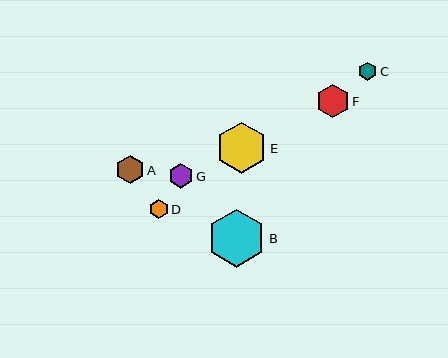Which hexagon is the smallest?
Hexagon C is the smallest with a size of approximately 18 pixels.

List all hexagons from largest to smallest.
From largest to smallest: B, E, F, A, G, D, C.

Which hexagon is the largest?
Hexagon B is the largest with a size of approximately 58 pixels.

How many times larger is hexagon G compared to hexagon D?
Hexagon G is approximately 1.3 times the size of hexagon D.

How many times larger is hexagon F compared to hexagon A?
Hexagon F is approximately 1.2 times the size of hexagon A.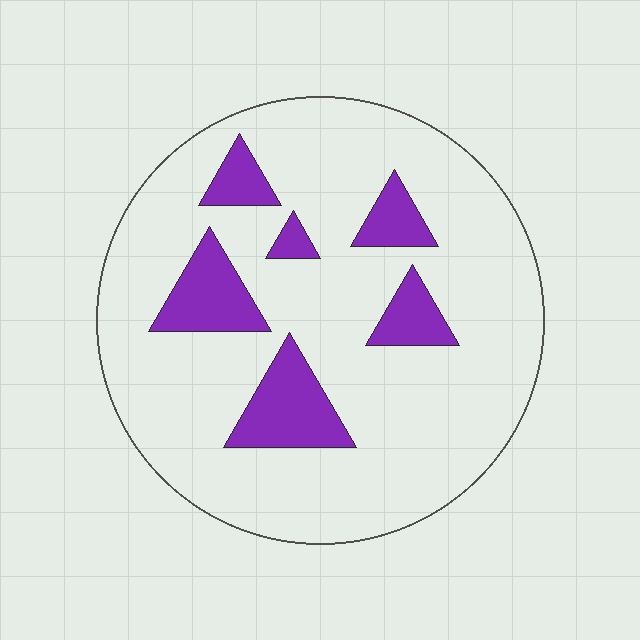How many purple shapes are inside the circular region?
6.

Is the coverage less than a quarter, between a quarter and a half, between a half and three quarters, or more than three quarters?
Less than a quarter.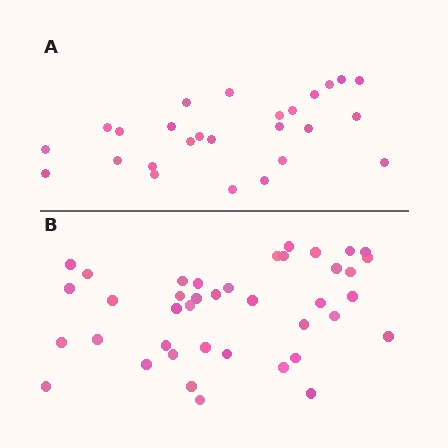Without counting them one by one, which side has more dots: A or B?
Region B (the bottom region) has more dots.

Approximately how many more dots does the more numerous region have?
Region B has approximately 15 more dots than region A.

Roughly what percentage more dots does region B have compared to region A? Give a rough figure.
About 55% more.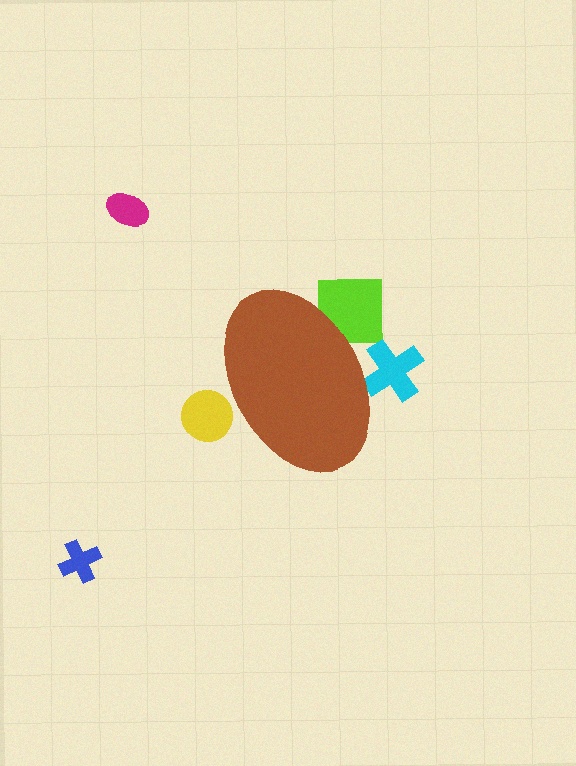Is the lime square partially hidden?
Yes, the lime square is partially hidden behind the brown ellipse.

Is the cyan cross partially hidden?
Yes, the cyan cross is partially hidden behind the brown ellipse.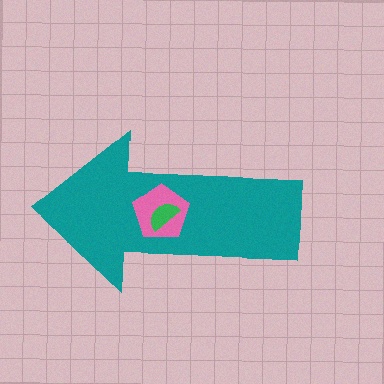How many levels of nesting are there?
3.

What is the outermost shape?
The teal arrow.